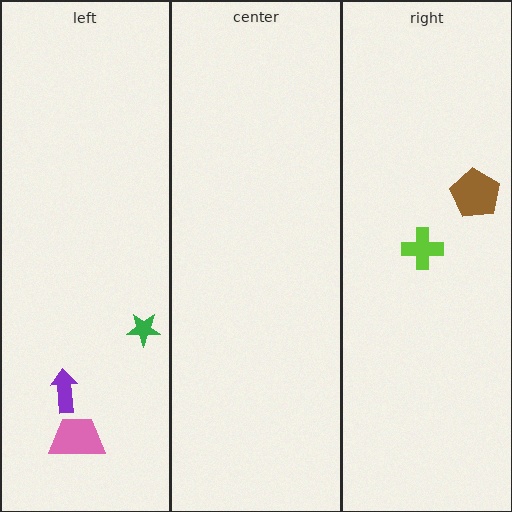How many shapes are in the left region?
3.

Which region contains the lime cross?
The right region.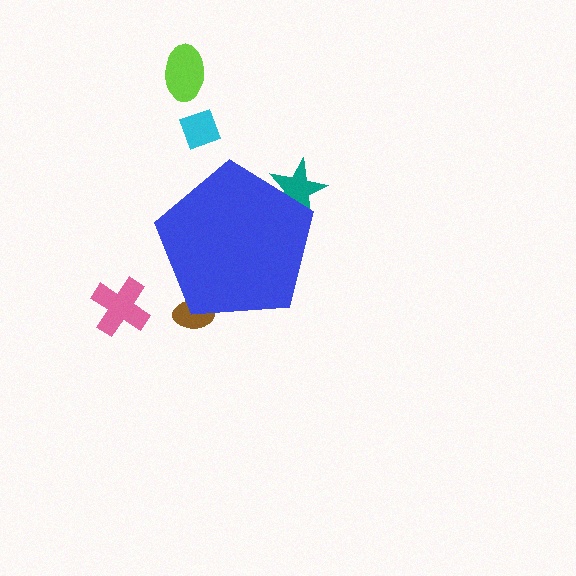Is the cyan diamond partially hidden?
No, the cyan diamond is fully visible.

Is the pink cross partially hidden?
No, the pink cross is fully visible.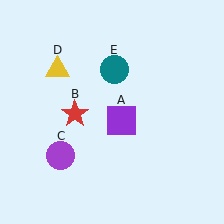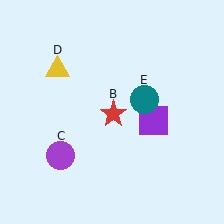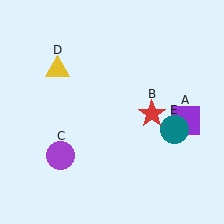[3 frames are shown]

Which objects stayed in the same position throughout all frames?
Purple circle (object C) and yellow triangle (object D) remained stationary.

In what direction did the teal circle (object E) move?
The teal circle (object E) moved down and to the right.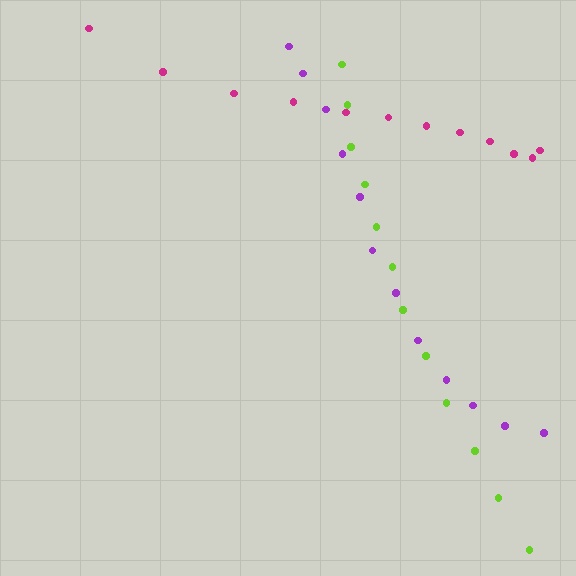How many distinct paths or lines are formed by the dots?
There are 3 distinct paths.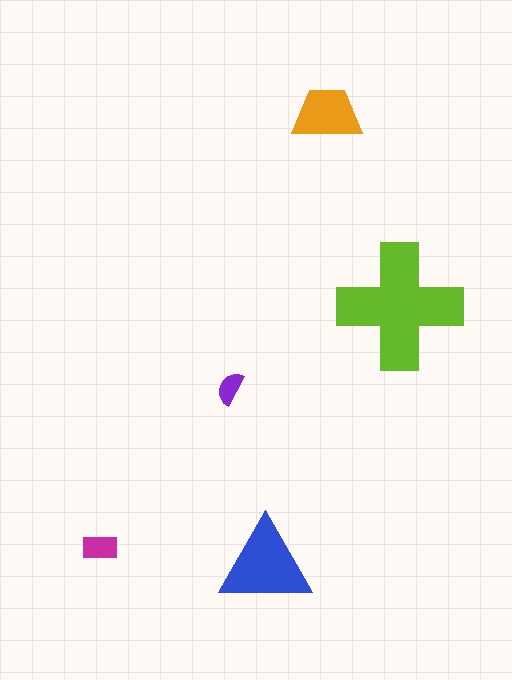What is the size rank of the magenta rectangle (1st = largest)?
4th.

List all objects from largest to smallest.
The lime cross, the blue triangle, the orange trapezoid, the magenta rectangle, the purple semicircle.